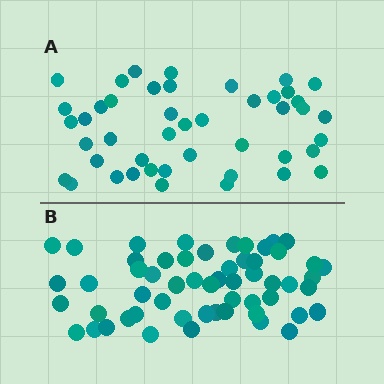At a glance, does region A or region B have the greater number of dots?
Region B (the bottom region) has more dots.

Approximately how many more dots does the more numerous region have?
Region B has roughly 12 or so more dots than region A.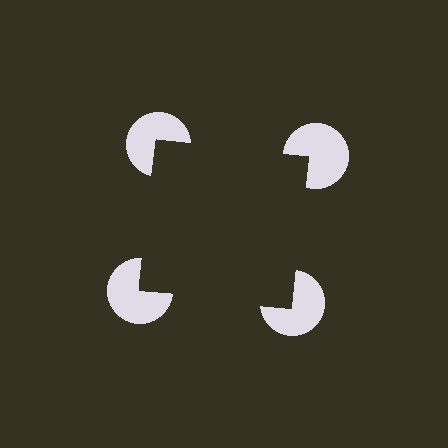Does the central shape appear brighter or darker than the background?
It typically appears slightly darker than the background, even though no actual brightness change is drawn.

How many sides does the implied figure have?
4 sides.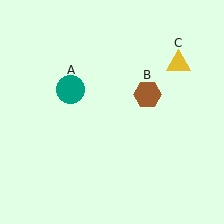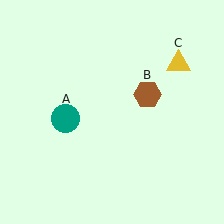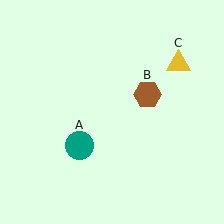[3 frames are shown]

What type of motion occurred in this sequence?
The teal circle (object A) rotated counterclockwise around the center of the scene.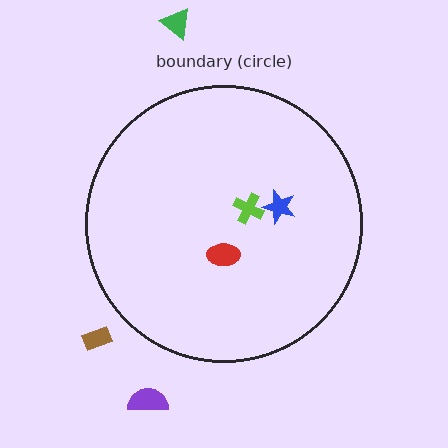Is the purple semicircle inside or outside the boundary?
Outside.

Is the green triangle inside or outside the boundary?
Outside.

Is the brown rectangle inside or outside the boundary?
Outside.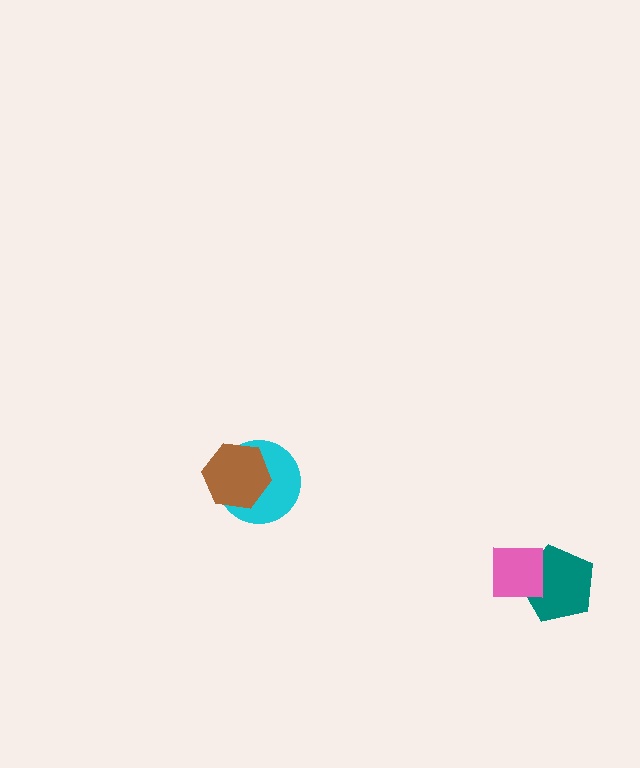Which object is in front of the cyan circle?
The brown hexagon is in front of the cyan circle.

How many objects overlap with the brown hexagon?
1 object overlaps with the brown hexagon.